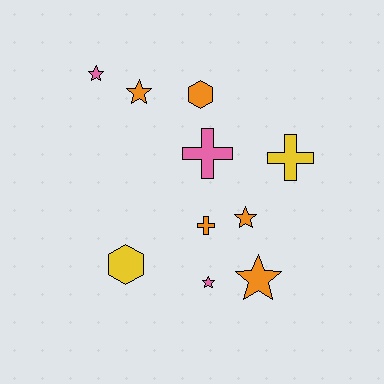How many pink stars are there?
There are 2 pink stars.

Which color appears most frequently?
Orange, with 5 objects.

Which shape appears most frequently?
Star, with 5 objects.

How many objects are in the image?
There are 10 objects.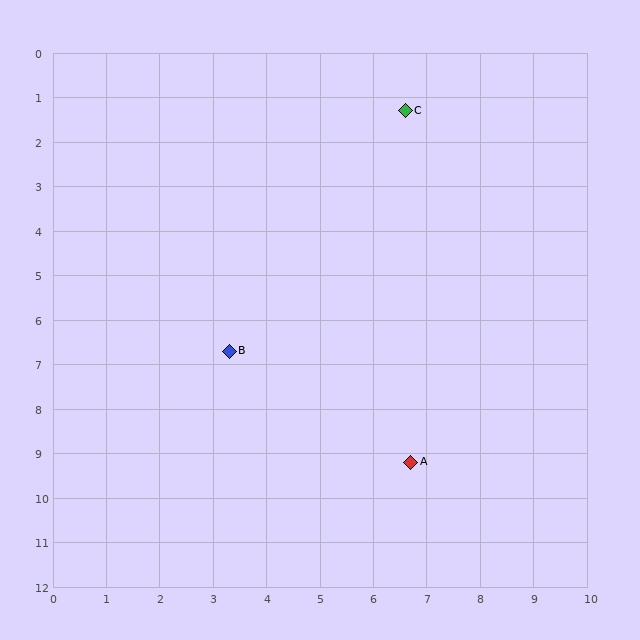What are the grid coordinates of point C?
Point C is at approximately (6.6, 1.3).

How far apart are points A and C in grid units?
Points A and C are about 7.9 grid units apart.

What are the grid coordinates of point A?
Point A is at approximately (6.7, 9.2).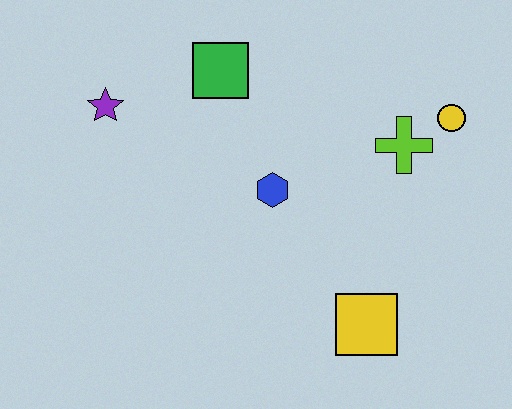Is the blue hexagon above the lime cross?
No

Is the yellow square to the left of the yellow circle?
Yes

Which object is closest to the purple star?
The green square is closest to the purple star.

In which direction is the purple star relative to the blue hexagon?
The purple star is to the left of the blue hexagon.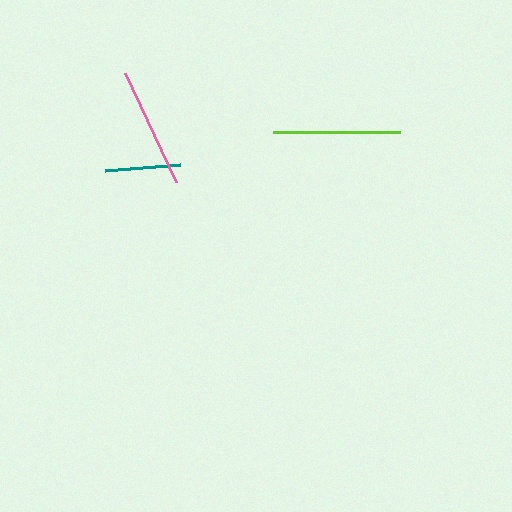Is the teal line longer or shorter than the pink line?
The pink line is longer than the teal line.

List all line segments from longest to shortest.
From longest to shortest: lime, pink, teal.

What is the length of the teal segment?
The teal segment is approximately 75 pixels long.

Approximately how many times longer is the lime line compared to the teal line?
The lime line is approximately 1.7 times the length of the teal line.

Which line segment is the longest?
The lime line is the longest at approximately 127 pixels.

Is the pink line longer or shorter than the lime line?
The lime line is longer than the pink line.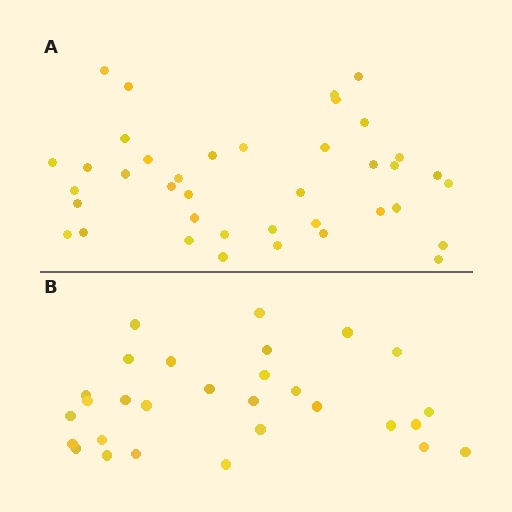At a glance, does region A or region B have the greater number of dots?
Region A (the top region) has more dots.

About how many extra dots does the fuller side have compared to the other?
Region A has roughly 10 or so more dots than region B.